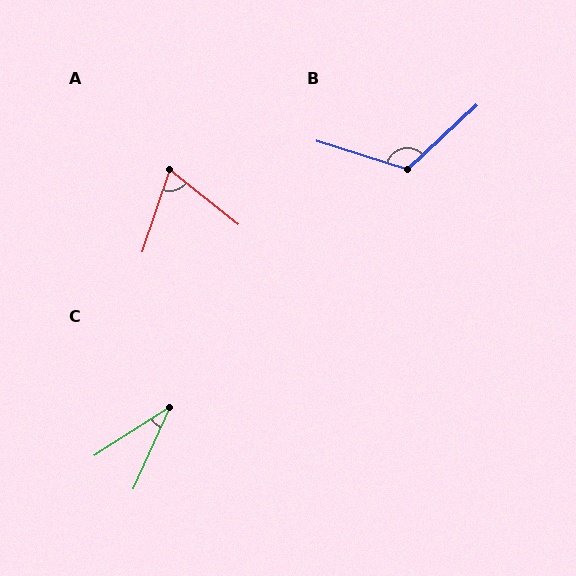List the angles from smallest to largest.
C (33°), A (70°), B (119°).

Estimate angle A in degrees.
Approximately 70 degrees.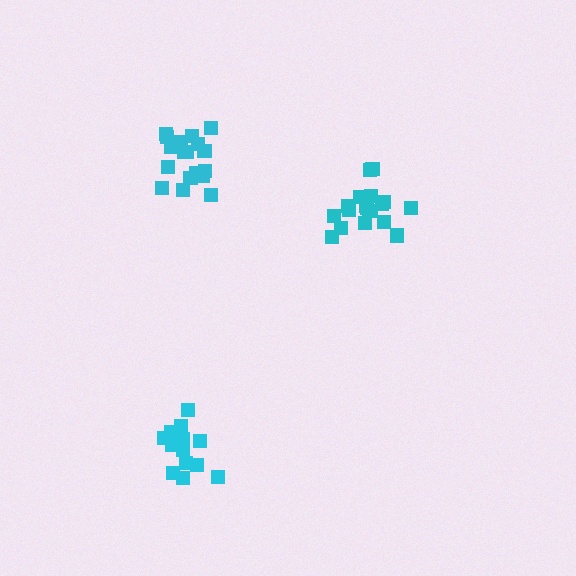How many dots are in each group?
Group 1: 19 dots, Group 2: 15 dots, Group 3: 19 dots (53 total).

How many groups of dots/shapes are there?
There are 3 groups.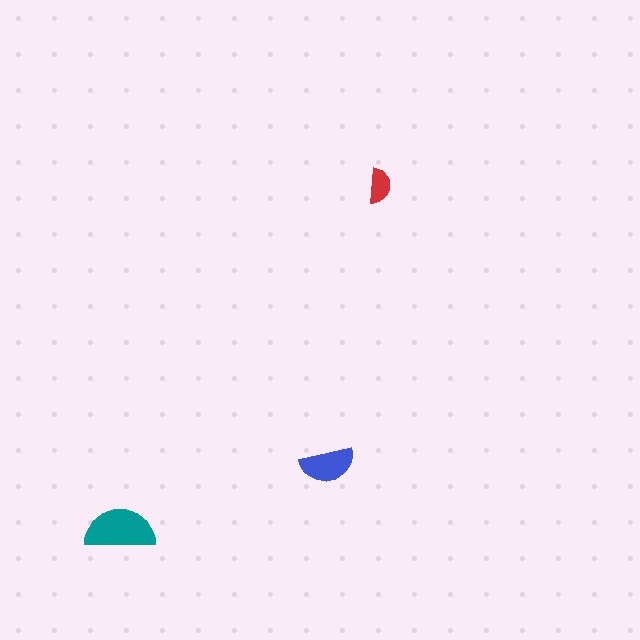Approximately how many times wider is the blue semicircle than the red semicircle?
About 1.5 times wider.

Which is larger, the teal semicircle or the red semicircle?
The teal one.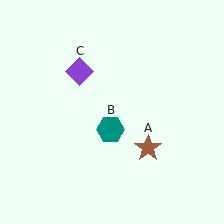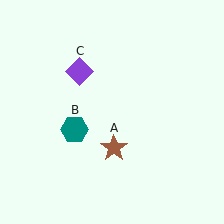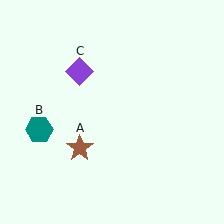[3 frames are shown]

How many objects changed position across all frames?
2 objects changed position: brown star (object A), teal hexagon (object B).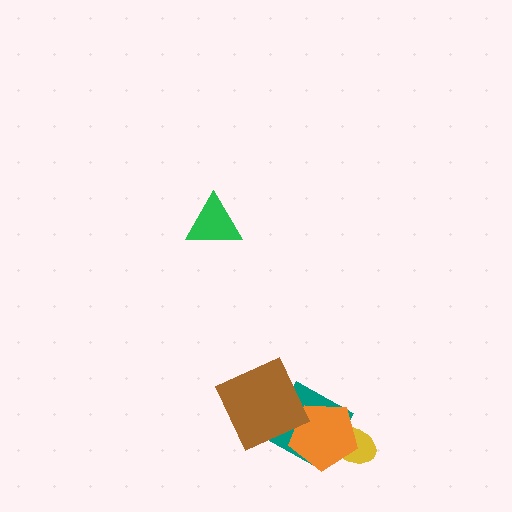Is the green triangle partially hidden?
No, no other shape covers it.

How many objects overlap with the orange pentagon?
3 objects overlap with the orange pentagon.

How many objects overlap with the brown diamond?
2 objects overlap with the brown diamond.